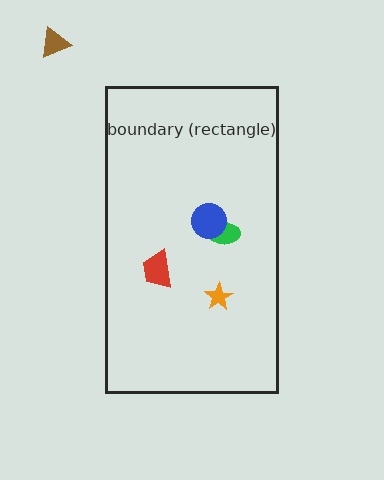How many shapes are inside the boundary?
4 inside, 1 outside.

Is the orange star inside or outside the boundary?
Inside.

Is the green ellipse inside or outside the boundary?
Inside.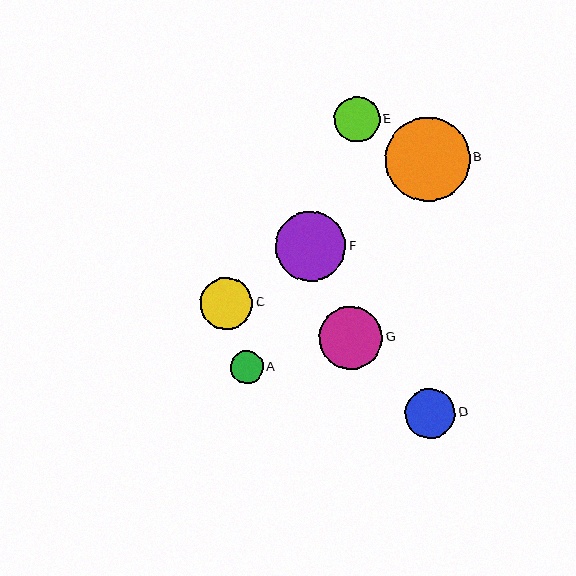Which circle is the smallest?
Circle A is the smallest with a size of approximately 33 pixels.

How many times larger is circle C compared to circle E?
Circle C is approximately 1.1 times the size of circle E.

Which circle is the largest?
Circle B is the largest with a size of approximately 84 pixels.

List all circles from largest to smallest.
From largest to smallest: B, F, G, C, D, E, A.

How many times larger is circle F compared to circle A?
Circle F is approximately 2.1 times the size of circle A.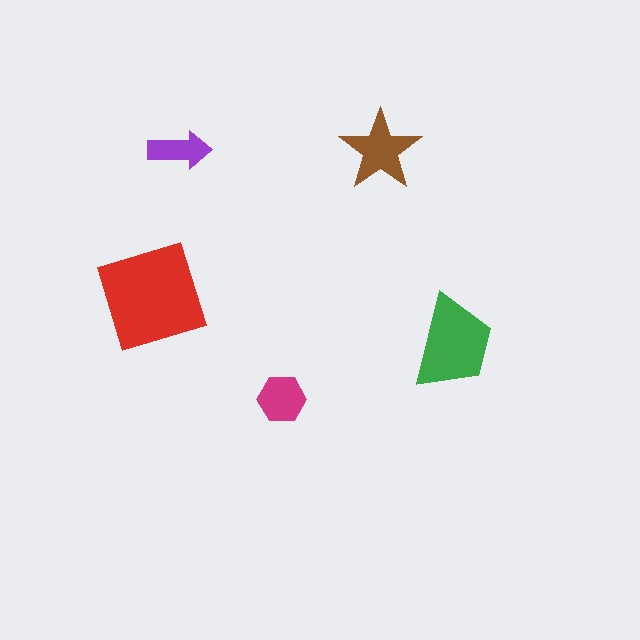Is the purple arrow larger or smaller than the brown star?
Smaller.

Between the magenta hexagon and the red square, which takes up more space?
The red square.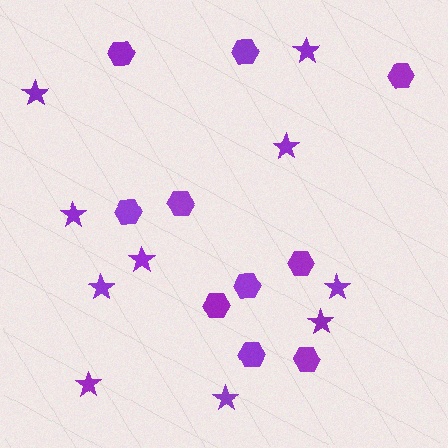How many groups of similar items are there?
There are 2 groups: one group of stars (10) and one group of hexagons (10).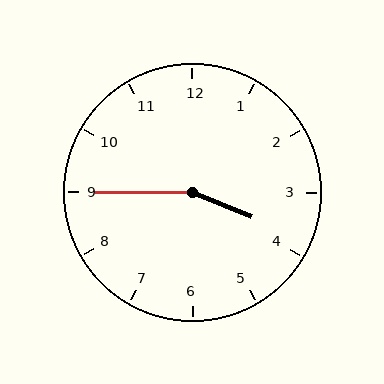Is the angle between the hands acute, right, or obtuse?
It is obtuse.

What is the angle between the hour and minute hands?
Approximately 158 degrees.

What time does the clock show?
3:45.